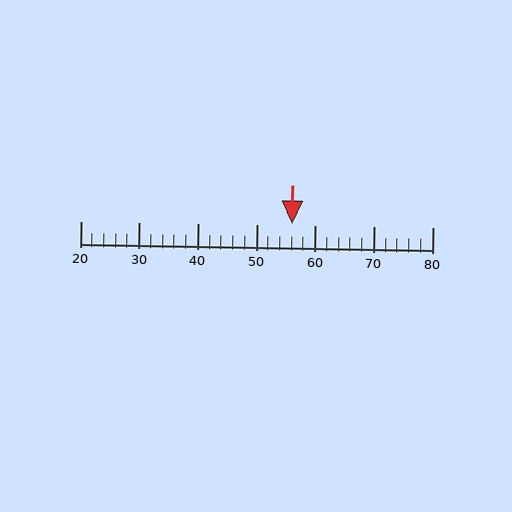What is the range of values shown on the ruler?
The ruler shows values from 20 to 80.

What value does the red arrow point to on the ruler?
The red arrow points to approximately 56.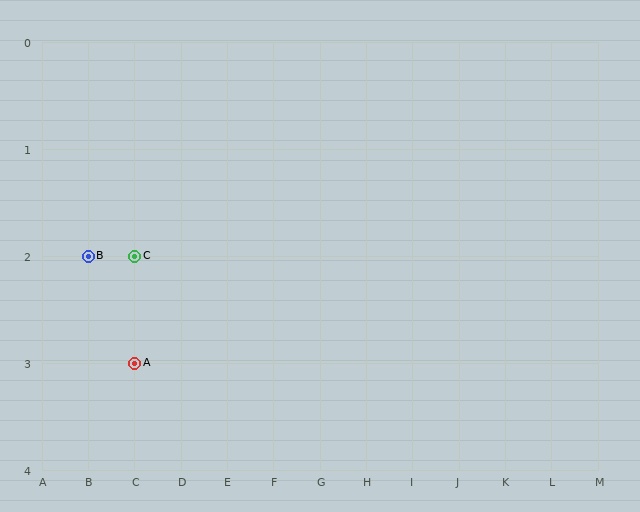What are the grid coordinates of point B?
Point B is at grid coordinates (B, 2).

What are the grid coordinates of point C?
Point C is at grid coordinates (C, 2).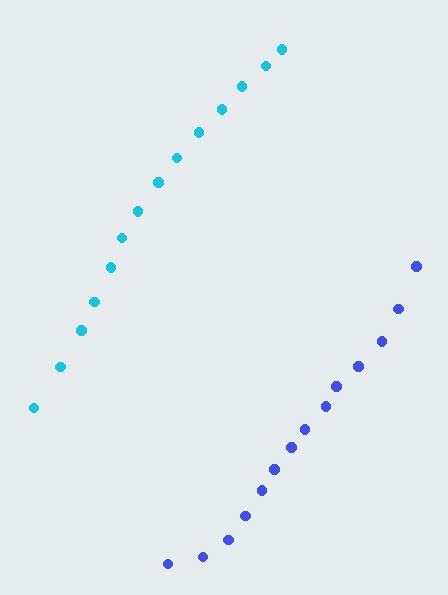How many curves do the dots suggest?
There are 2 distinct paths.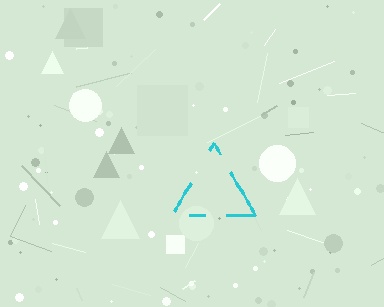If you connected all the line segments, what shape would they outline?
They would outline a triangle.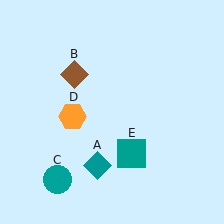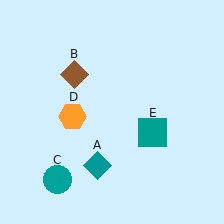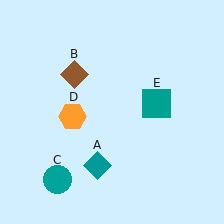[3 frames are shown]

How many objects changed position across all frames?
1 object changed position: teal square (object E).